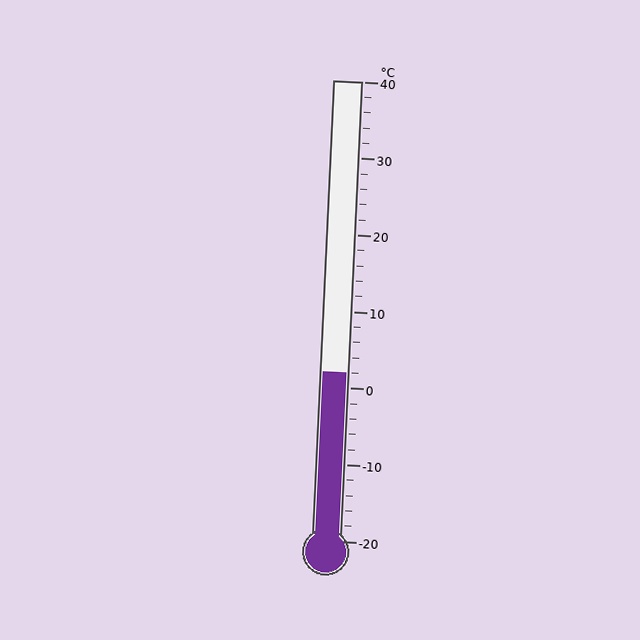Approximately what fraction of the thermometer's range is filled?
The thermometer is filled to approximately 35% of its range.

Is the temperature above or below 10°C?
The temperature is below 10°C.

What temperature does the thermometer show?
The thermometer shows approximately 2°C.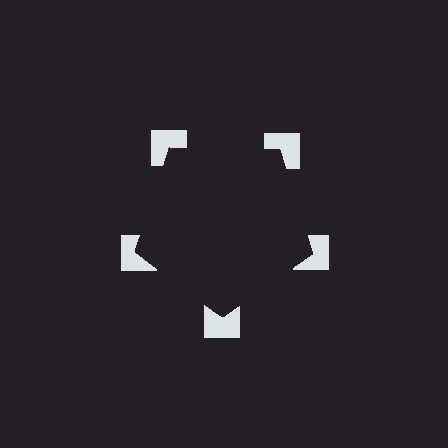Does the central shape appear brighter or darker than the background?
It typically appears slightly darker than the background, even though no actual brightness change is drawn.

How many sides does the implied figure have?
5 sides.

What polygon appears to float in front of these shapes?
An illusory pentagon — its edges are inferred from the aligned wedge cuts in the notched squares, not physically drawn.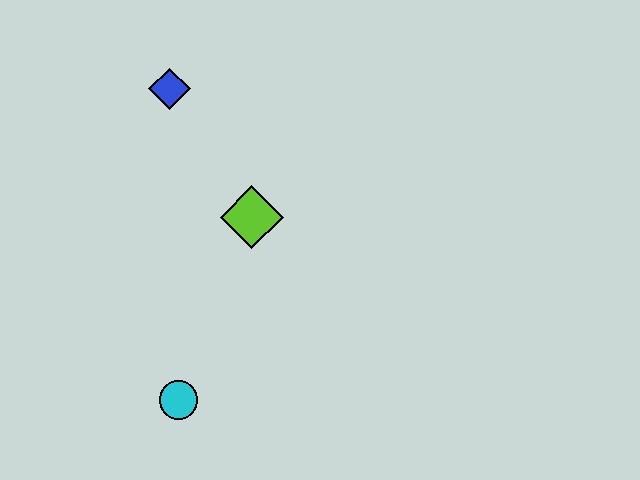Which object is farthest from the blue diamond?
The cyan circle is farthest from the blue diamond.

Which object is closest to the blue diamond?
The lime diamond is closest to the blue diamond.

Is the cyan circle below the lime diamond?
Yes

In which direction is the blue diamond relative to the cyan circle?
The blue diamond is above the cyan circle.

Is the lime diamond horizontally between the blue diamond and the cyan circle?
No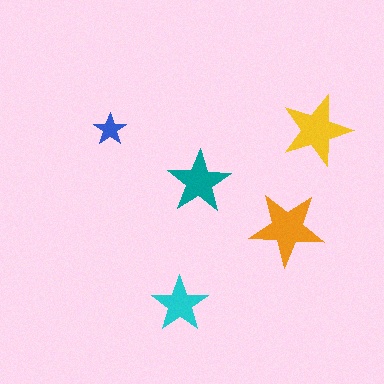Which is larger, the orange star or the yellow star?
The orange one.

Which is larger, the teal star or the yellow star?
The yellow one.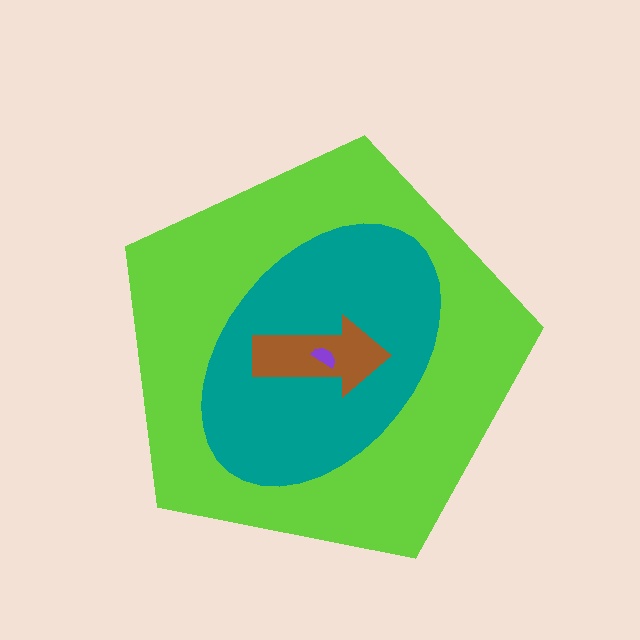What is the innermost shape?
The purple semicircle.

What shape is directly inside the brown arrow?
The purple semicircle.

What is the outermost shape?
The lime pentagon.